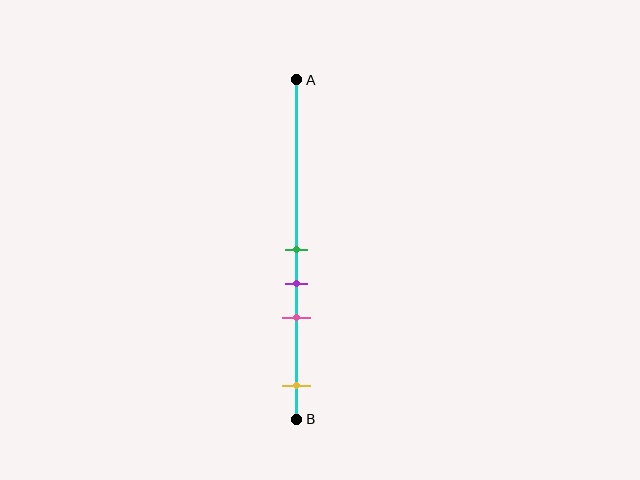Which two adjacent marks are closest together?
The green and purple marks are the closest adjacent pair.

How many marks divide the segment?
There are 4 marks dividing the segment.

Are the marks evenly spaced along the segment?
No, the marks are not evenly spaced.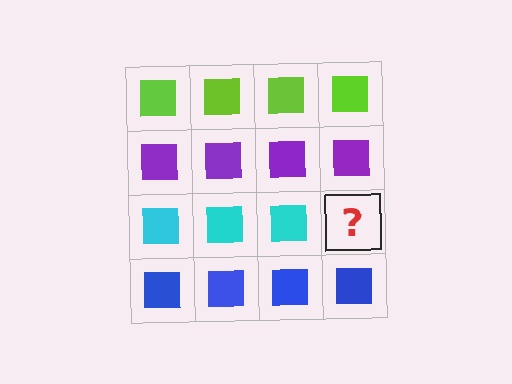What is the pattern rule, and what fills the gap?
The rule is that each row has a consistent color. The gap should be filled with a cyan square.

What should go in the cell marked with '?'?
The missing cell should contain a cyan square.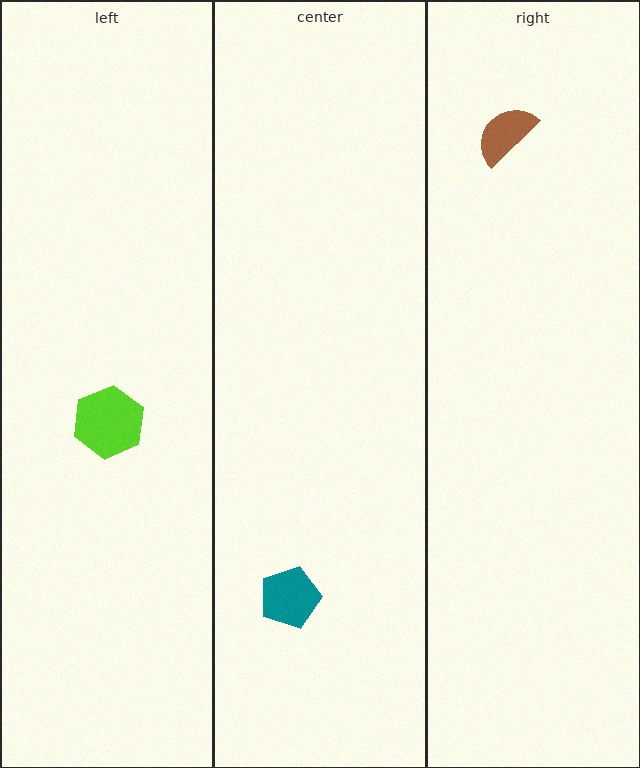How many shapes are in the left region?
1.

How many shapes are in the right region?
1.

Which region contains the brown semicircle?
The right region.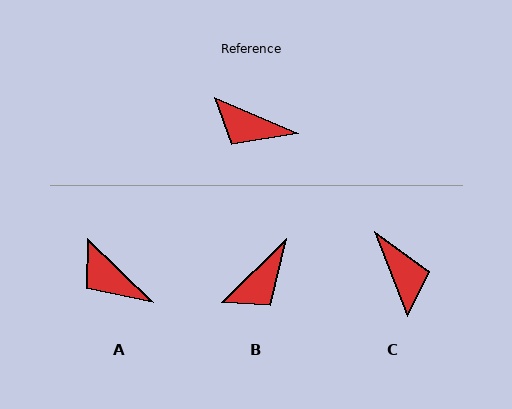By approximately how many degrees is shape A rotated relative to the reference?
Approximately 21 degrees clockwise.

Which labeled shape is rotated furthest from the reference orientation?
C, about 134 degrees away.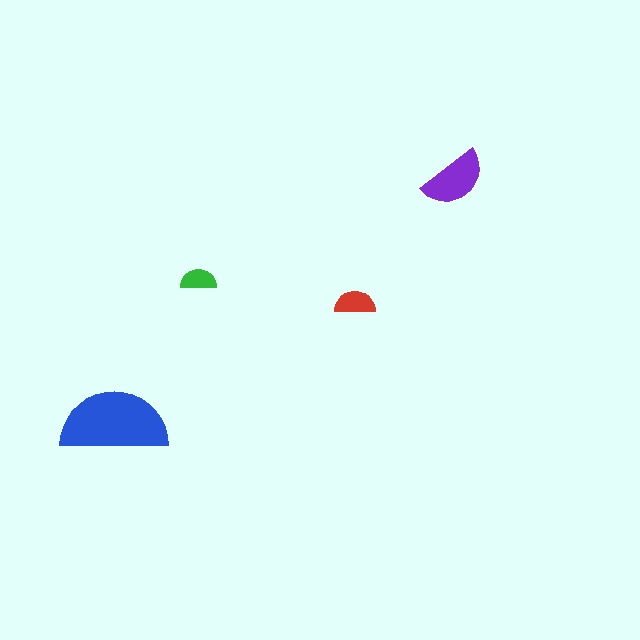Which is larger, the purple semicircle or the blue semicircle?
The blue one.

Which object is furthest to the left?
The blue semicircle is leftmost.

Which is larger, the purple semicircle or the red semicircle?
The purple one.